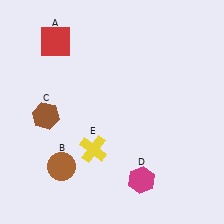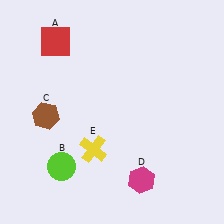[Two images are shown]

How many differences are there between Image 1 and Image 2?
There is 1 difference between the two images.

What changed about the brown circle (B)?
In Image 1, B is brown. In Image 2, it changed to lime.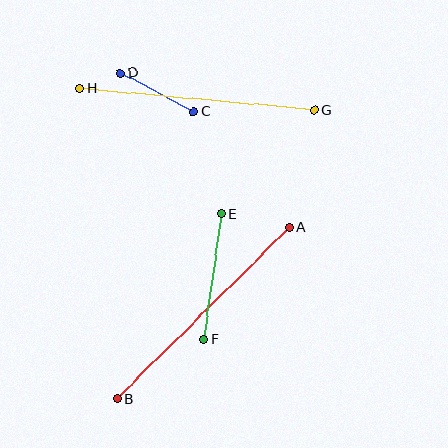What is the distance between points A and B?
The distance is approximately 243 pixels.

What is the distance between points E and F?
The distance is approximately 127 pixels.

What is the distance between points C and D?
The distance is approximately 83 pixels.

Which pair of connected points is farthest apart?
Points A and B are farthest apart.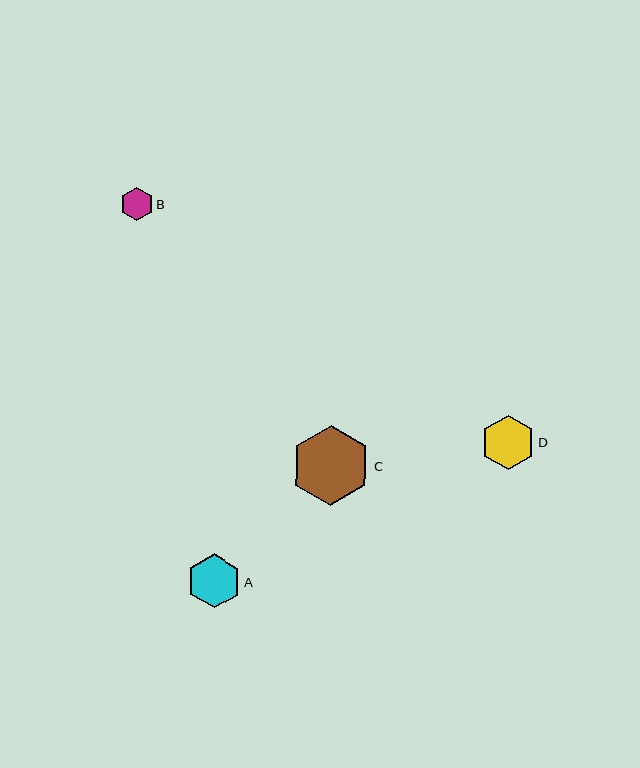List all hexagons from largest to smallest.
From largest to smallest: C, D, A, B.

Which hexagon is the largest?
Hexagon C is the largest with a size of approximately 80 pixels.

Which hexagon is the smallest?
Hexagon B is the smallest with a size of approximately 33 pixels.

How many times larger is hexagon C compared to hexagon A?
Hexagon C is approximately 1.5 times the size of hexagon A.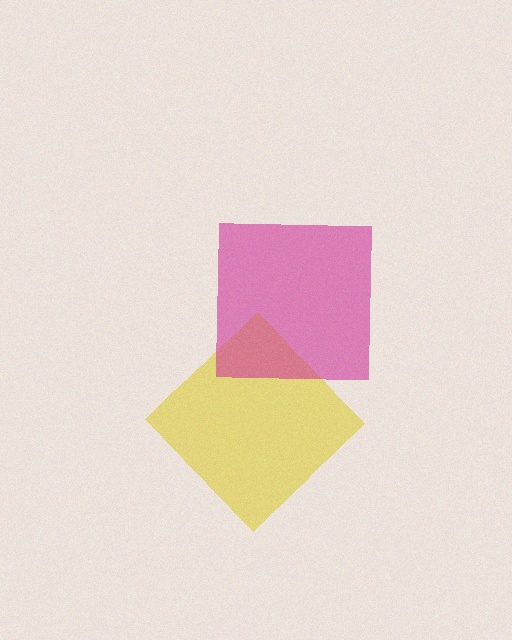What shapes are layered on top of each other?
The layered shapes are: a yellow diamond, a magenta square.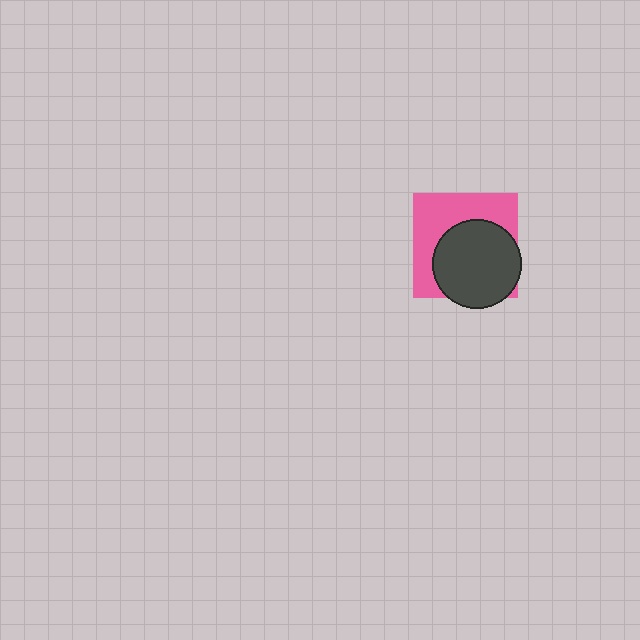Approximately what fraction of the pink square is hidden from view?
Roughly 53% of the pink square is hidden behind the dark gray circle.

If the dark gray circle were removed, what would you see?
You would see the complete pink square.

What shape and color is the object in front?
The object in front is a dark gray circle.